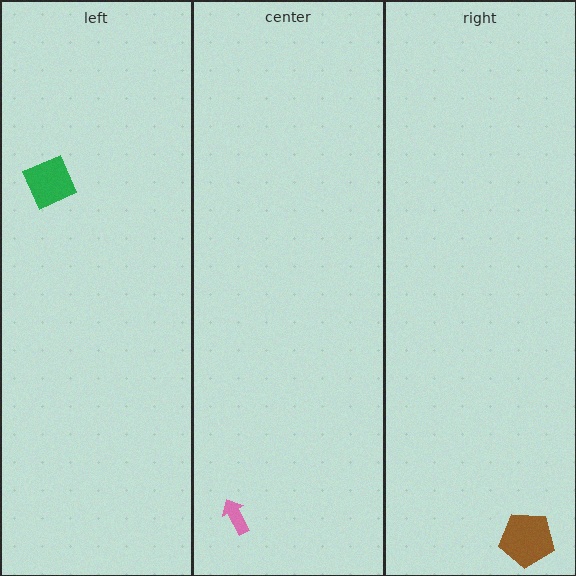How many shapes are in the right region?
1.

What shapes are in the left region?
The green diamond.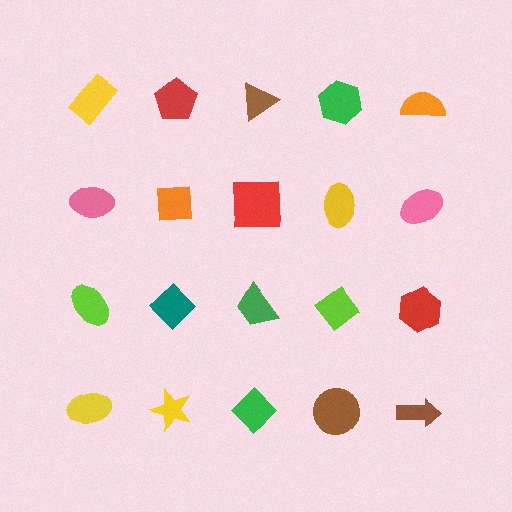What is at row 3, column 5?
A red hexagon.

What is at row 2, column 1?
A pink ellipse.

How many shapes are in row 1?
5 shapes.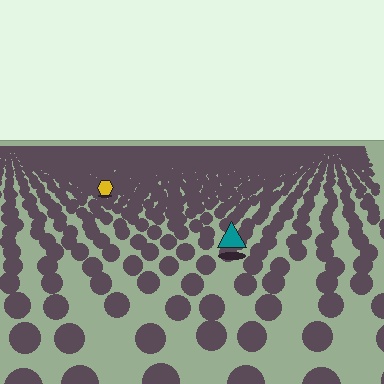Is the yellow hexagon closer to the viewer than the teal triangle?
No. The teal triangle is closer — you can tell from the texture gradient: the ground texture is coarser near it.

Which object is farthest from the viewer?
The yellow hexagon is farthest from the viewer. It appears smaller and the ground texture around it is denser.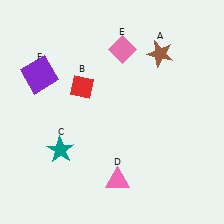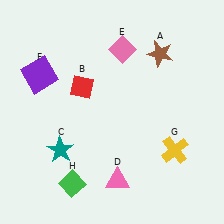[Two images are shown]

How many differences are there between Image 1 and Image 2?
There are 2 differences between the two images.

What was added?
A yellow cross (G), a green diamond (H) were added in Image 2.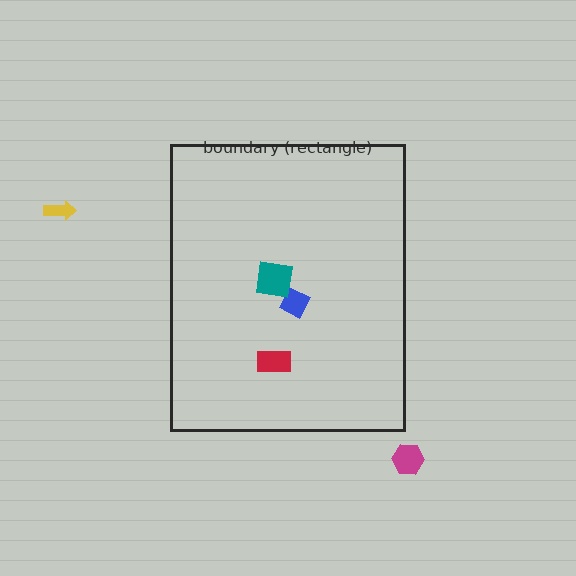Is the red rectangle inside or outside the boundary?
Inside.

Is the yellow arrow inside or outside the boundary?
Outside.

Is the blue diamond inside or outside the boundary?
Inside.